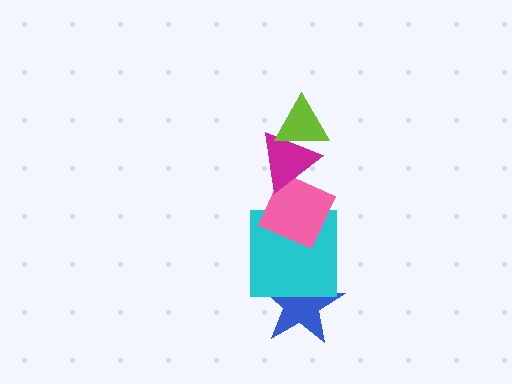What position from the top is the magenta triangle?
The magenta triangle is 2nd from the top.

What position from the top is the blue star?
The blue star is 5th from the top.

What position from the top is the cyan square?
The cyan square is 4th from the top.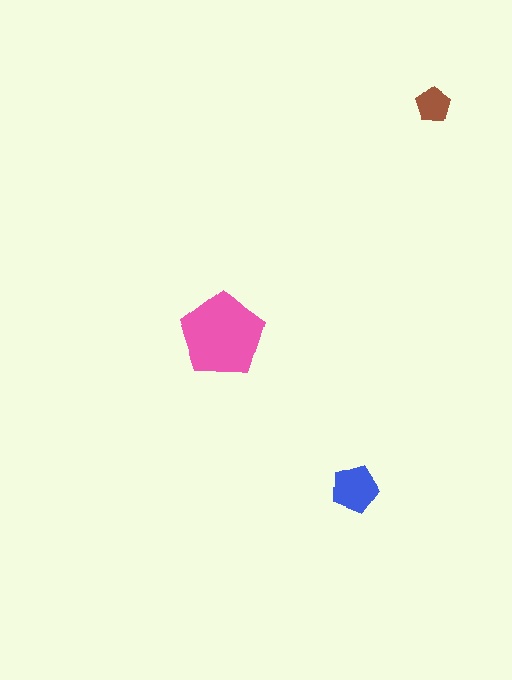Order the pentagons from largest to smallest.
the pink one, the blue one, the brown one.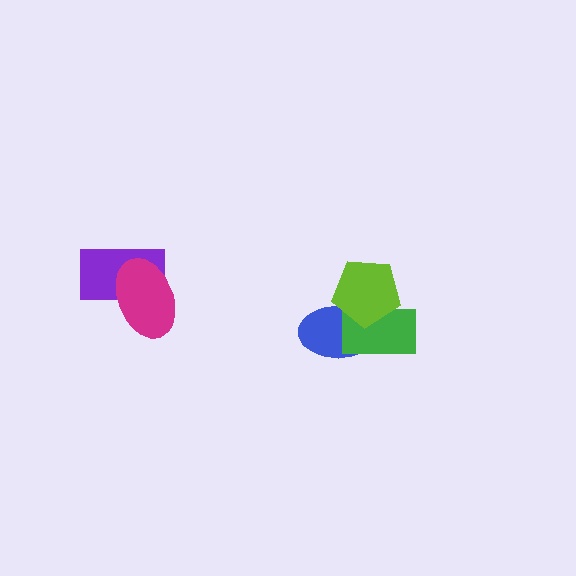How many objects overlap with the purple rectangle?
1 object overlaps with the purple rectangle.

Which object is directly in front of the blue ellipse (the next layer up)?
The green rectangle is directly in front of the blue ellipse.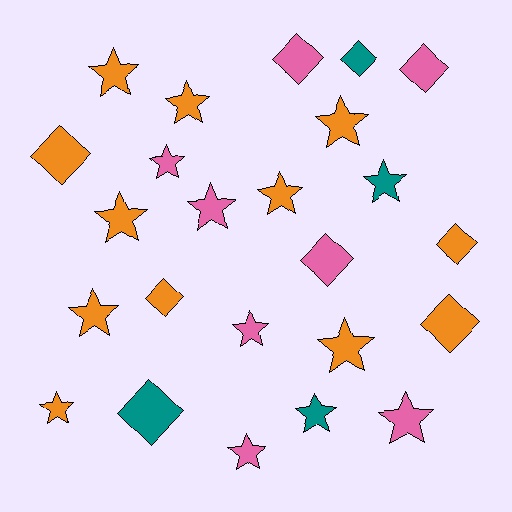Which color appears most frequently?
Orange, with 12 objects.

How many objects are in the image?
There are 24 objects.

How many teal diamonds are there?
There are 2 teal diamonds.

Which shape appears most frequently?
Star, with 15 objects.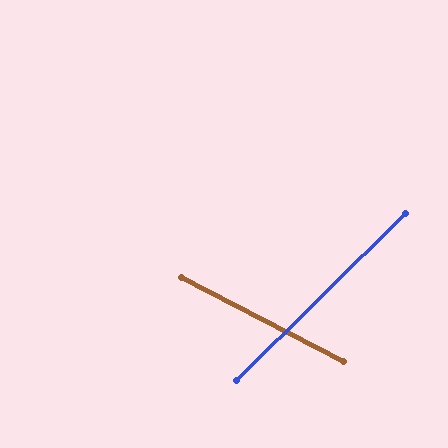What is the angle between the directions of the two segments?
Approximately 72 degrees.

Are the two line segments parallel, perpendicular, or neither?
Neither parallel nor perpendicular — they differ by about 72°.